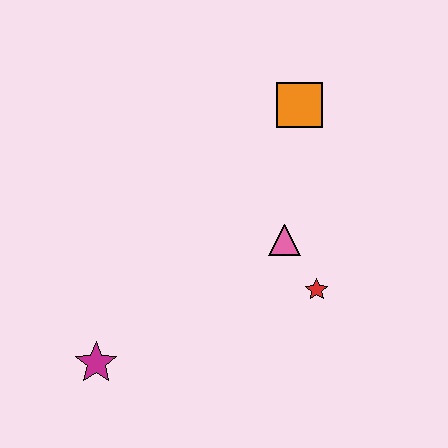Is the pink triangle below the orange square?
Yes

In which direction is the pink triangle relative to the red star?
The pink triangle is above the red star.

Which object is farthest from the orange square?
The magenta star is farthest from the orange square.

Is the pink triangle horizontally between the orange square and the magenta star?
Yes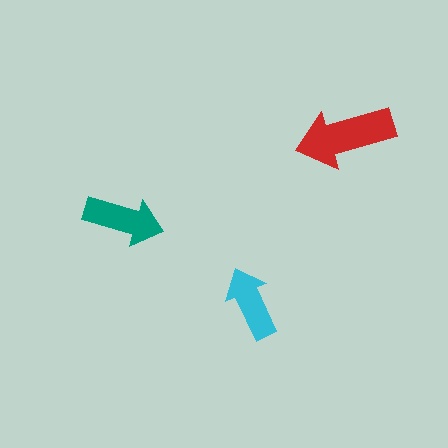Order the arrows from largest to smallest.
the red one, the teal one, the cyan one.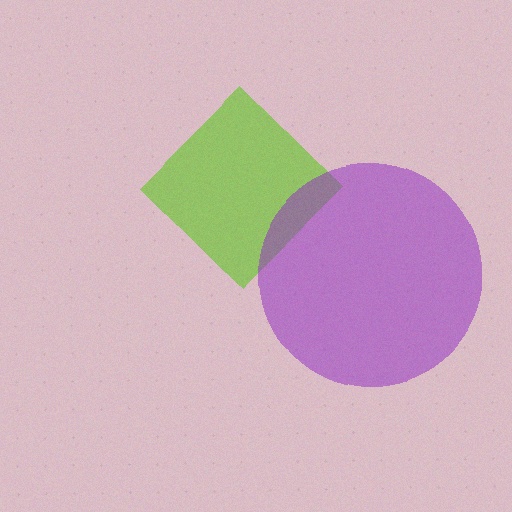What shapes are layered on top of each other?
The layered shapes are: a lime diamond, a purple circle.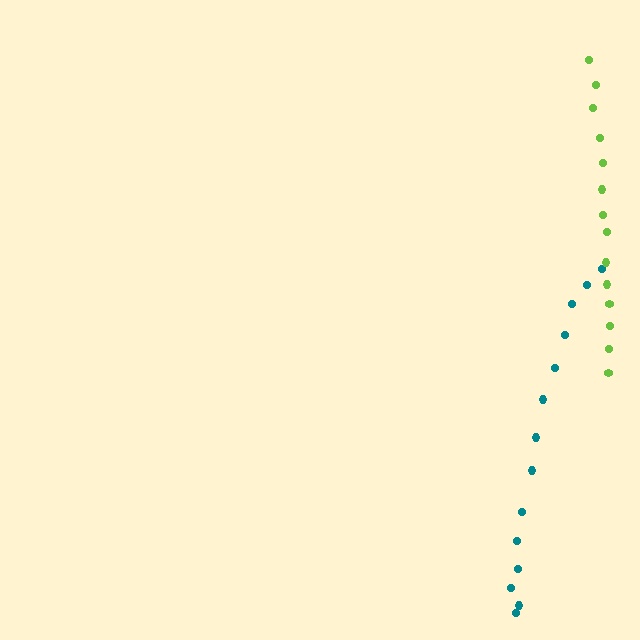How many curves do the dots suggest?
There are 2 distinct paths.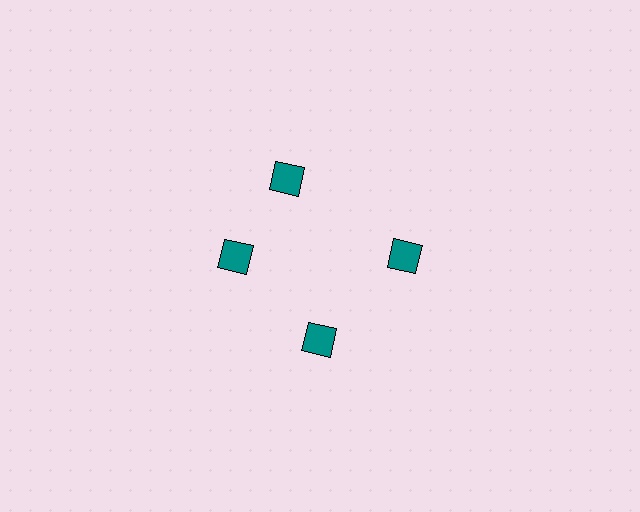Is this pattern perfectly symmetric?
No. The 4 teal squares are arranged in a ring, but one element near the 12 o'clock position is rotated out of alignment along the ring, breaking the 4-fold rotational symmetry.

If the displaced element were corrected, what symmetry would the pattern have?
It would have 4-fold rotational symmetry — the pattern would map onto itself every 90 degrees.